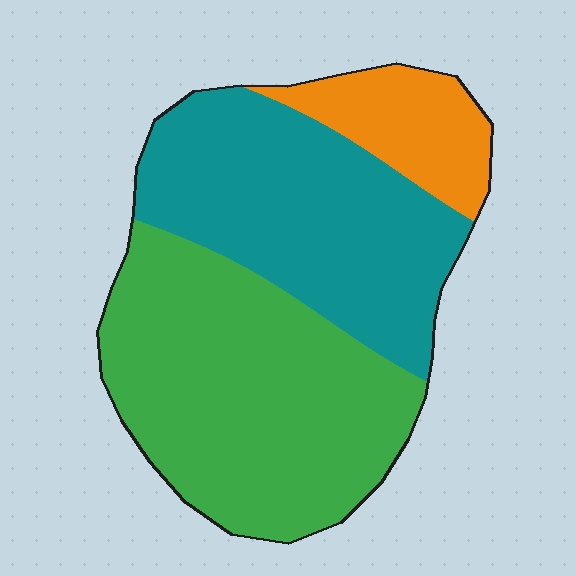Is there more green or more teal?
Green.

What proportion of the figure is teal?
Teal covers roughly 40% of the figure.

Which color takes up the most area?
Green, at roughly 50%.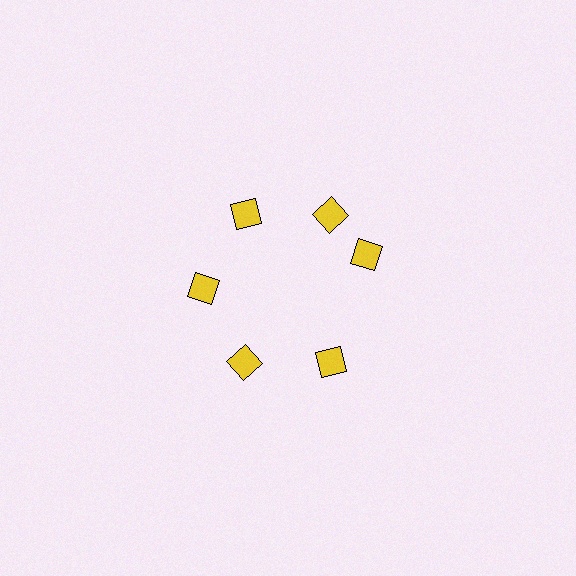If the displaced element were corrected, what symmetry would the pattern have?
It would have 6-fold rotational symmetry — the pattern would map onto itself every 60 degrees.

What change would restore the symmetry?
The symmetry would be restored by rotating it back into even spacing with its neighbors so that all 6 diamonds sit at equal angles and equal distance from the center.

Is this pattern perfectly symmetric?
No. The 6 yellow diamonds are arranged in a ring, but one element near the 3 o'clock position is rotated out of alignment along the ring, breaking the 6-fold rotational symmetry.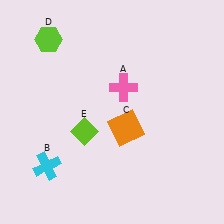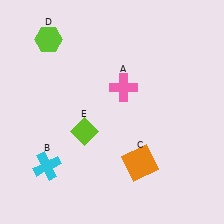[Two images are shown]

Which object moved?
The orange square (C) moved down.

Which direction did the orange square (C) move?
The orange square (C) moved down.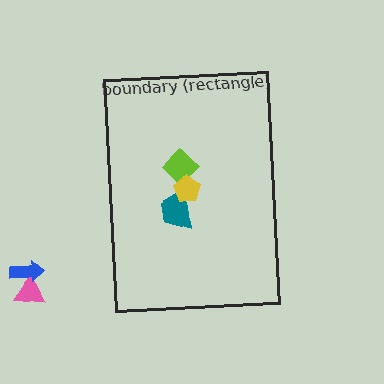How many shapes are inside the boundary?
3 inside, 2 outside.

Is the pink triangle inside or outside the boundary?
Outside.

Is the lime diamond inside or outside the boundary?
Inside.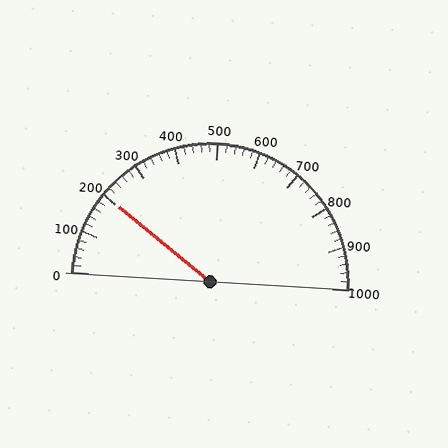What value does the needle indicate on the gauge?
The needle indicates approximately 200.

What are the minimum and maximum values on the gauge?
The gauge ranges from 0 to 1000.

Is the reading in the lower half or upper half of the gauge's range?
The reading is in the lower half of the range (0 to 1000).